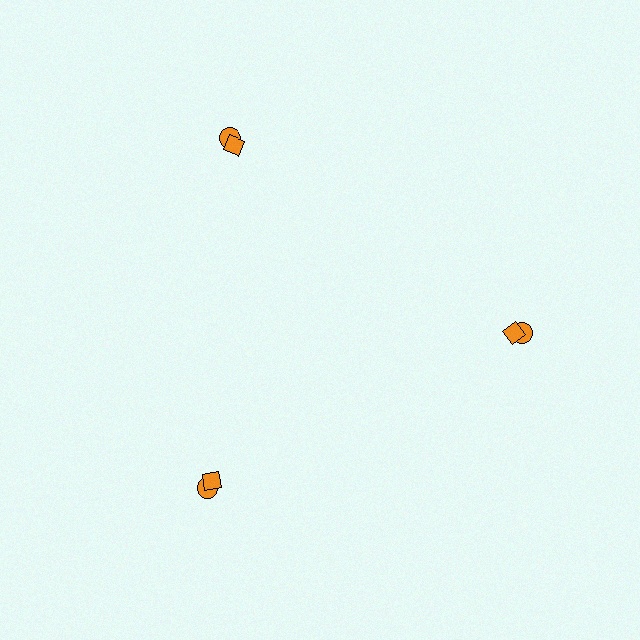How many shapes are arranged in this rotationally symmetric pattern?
There are 6 shapes, arranged in 3 groups of 2.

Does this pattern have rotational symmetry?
Yes, this pattern has 3-fold rotational symmetry. It looks the same after rotating 120 degrees around the center.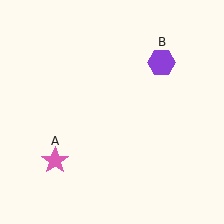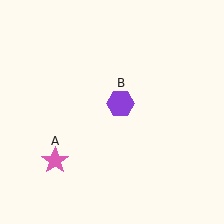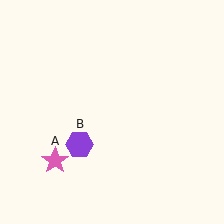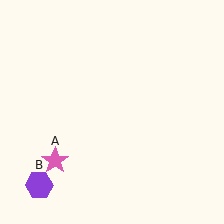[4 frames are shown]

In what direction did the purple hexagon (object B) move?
The purple hexagon (object B) moved down and to the left.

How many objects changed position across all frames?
1 object changed position: purple hexagon (object B).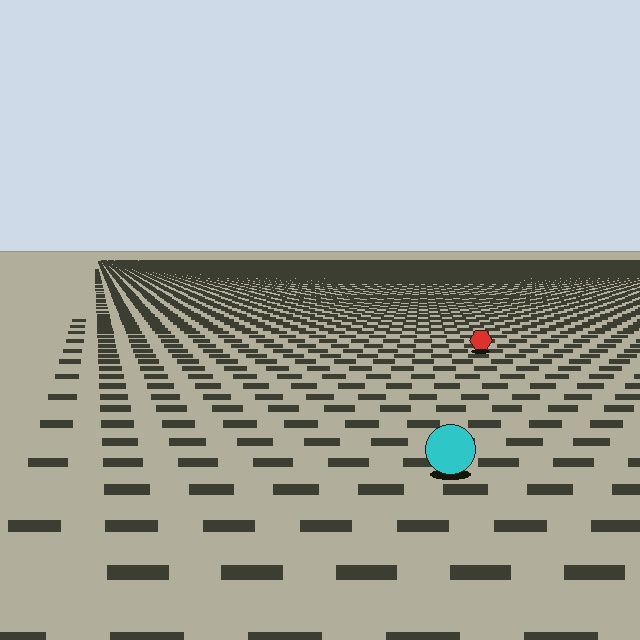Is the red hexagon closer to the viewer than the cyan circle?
No. The cyan circle is closer — you can tell from the texture gradient: the ground texture is coarser near it.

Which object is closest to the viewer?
The cyan circle is closest. The texture marks near it are larger and more spread out.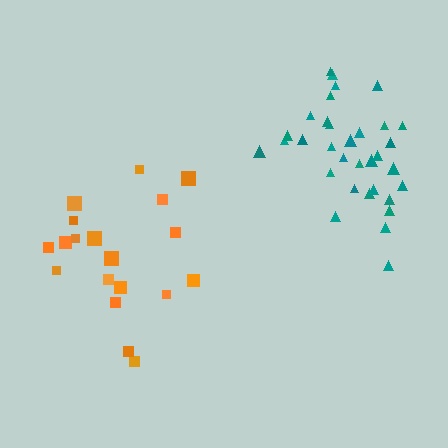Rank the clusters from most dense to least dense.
teal, orange.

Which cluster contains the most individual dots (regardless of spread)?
Teal (33).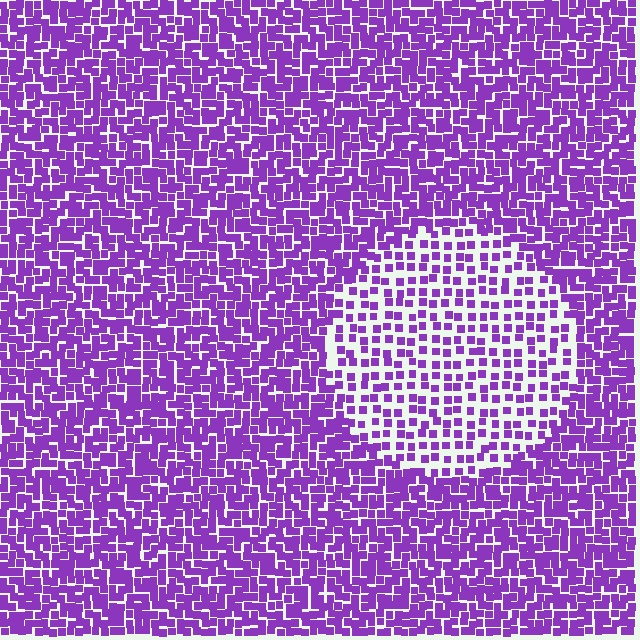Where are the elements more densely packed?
The elements are more densely packed outside the circle boundary.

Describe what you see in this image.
The image contains small purple elements arranged at two different densities. A circle-shaped region is visible where the elements are less densely packed than the surrounding area.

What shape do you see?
I see a circle.